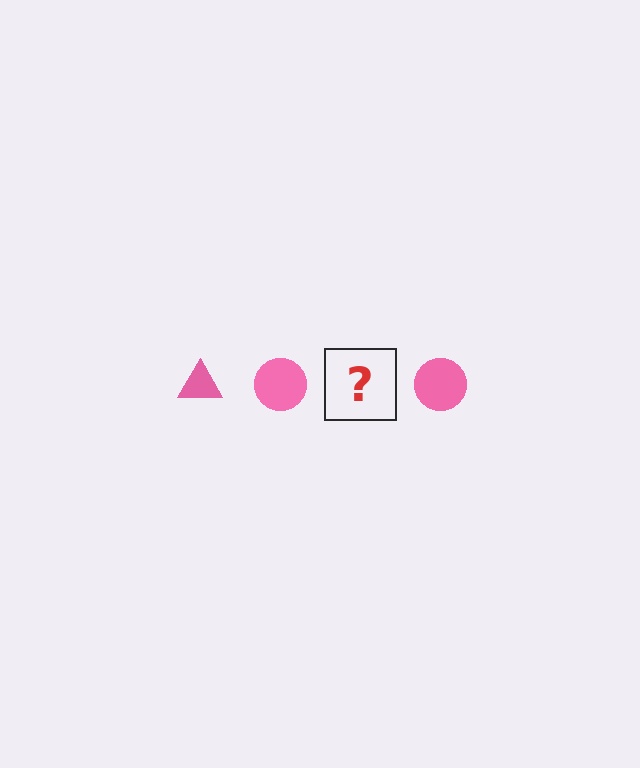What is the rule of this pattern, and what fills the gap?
The rule is that the pattern cycles through triangle, circle shapes in pink. The gap should be filled with a pink triangle.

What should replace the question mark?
The question mark should be replaced with a pink triangle.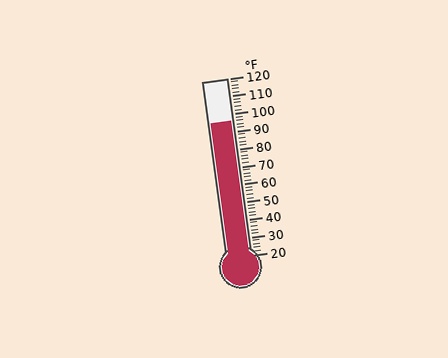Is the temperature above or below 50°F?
The temperature is above 50°F.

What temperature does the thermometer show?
The thermometer shows approximately 96°F.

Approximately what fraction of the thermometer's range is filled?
The thermometer is filled to approximately 75% of its range.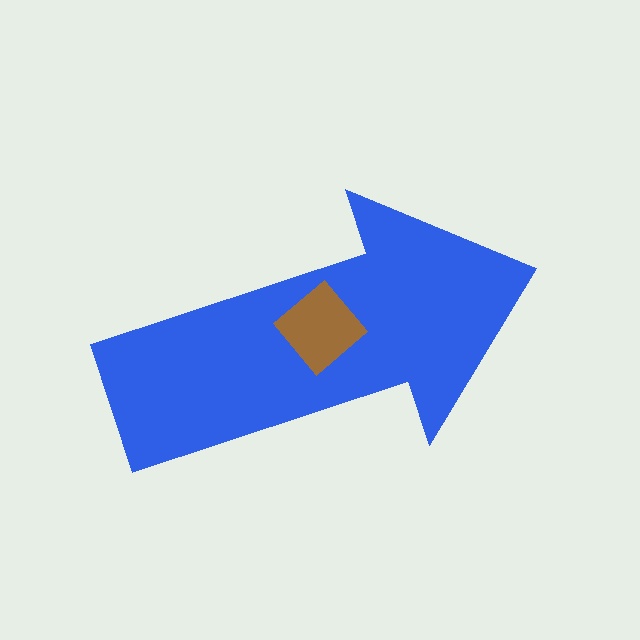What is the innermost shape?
The brown diamond.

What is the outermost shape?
The blue arrow.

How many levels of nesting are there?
2.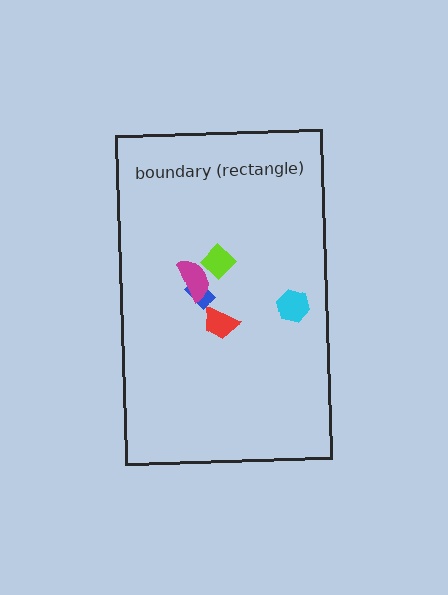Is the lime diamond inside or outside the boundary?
Inside.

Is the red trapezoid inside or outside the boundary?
Inside.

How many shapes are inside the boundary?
5 inside, 0 outside.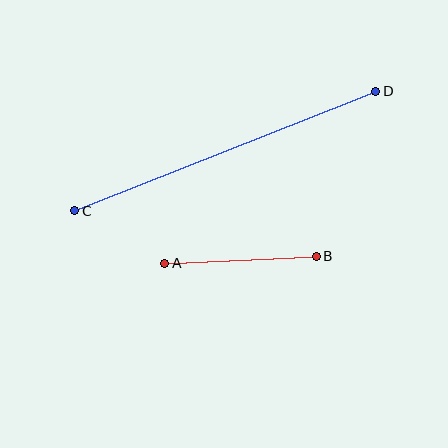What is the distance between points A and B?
The distance is approximately 152 pixels.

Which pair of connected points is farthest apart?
Points C and D are farthest apart.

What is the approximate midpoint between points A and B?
The midpoint is at approximately (241, 260) pixels.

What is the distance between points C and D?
The distance is approximately 324 pixels.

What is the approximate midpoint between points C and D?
The midpoint is at approximately (225, 151) pixels.